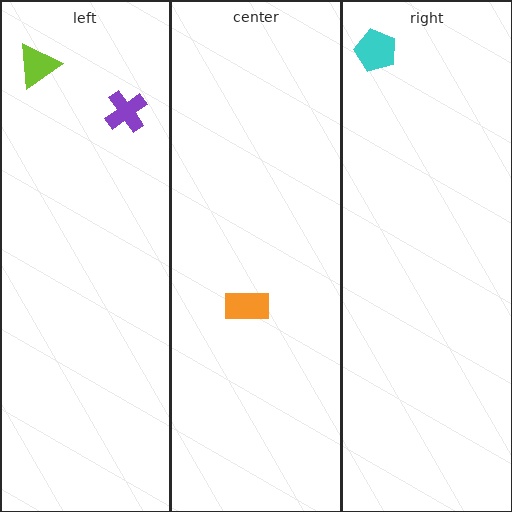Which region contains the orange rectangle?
The center region.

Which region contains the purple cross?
The left region.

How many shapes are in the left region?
2.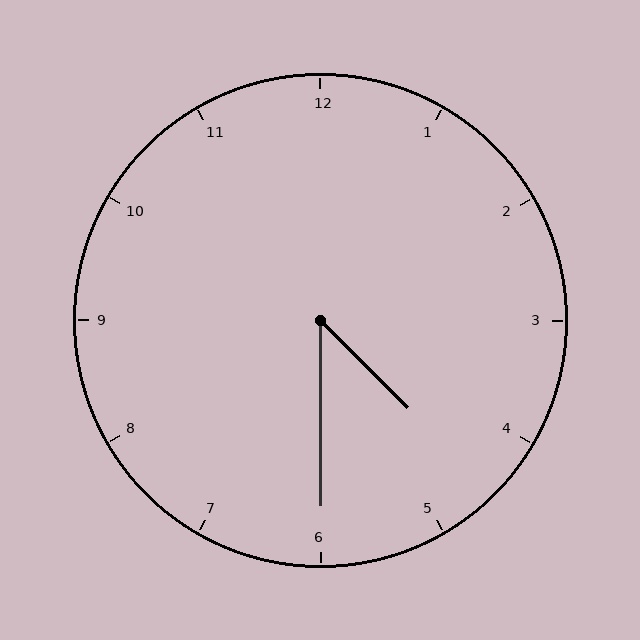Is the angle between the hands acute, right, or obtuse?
It is acute.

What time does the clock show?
4:30.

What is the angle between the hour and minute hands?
Approximately 45 degrees.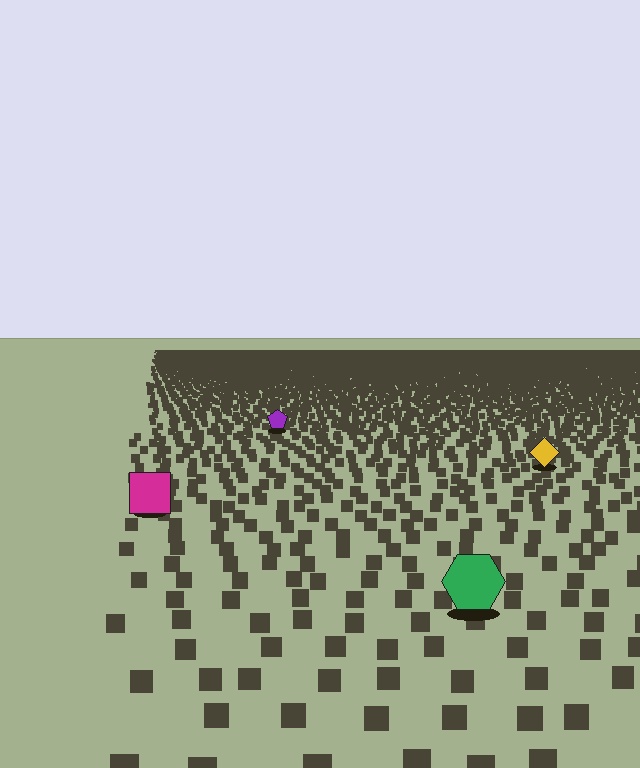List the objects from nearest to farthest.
From nearest to farthest: the green hexagon, the magenta square, the yellow diamond, the purple pentagon.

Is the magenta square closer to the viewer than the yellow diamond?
Yes. The magenta square is closer — you can tell from the texture gradient: the ground texture is coarser near it.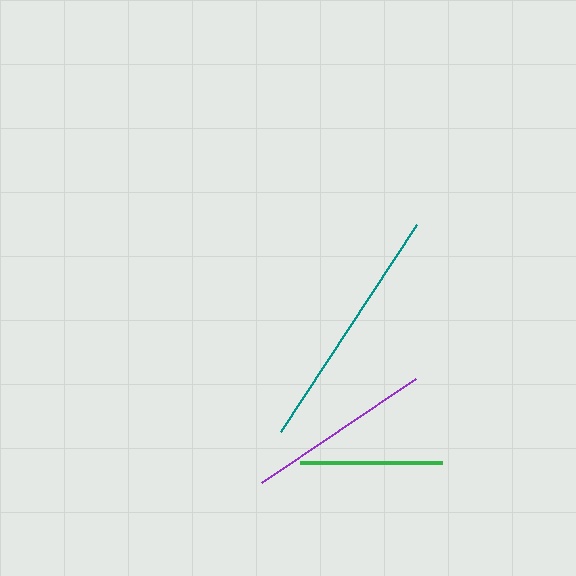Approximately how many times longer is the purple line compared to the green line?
The purple line is approximately 1.3 times the length of the green line.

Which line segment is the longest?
The teal line is the longest at approximately 248 pixels.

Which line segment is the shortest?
The green line is the shortest at approximately 142 pixels.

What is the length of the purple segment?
The purple segment is approximately 186 pixels long.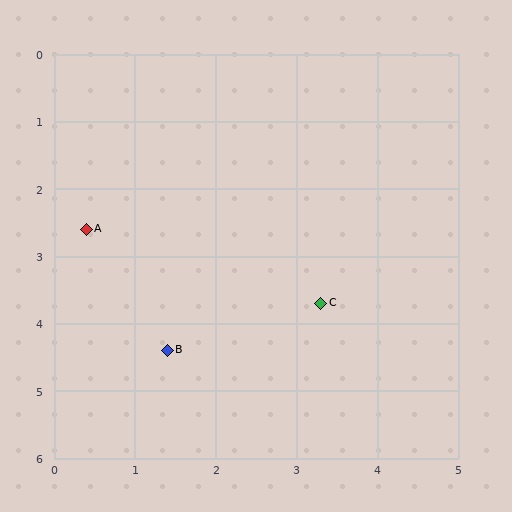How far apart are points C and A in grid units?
Points C and A are about 3.1 grid units apart.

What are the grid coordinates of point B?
Point B is at approximately (1.4, 4.4).